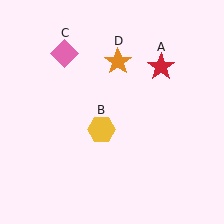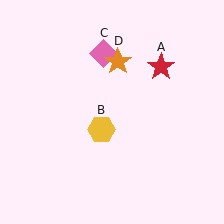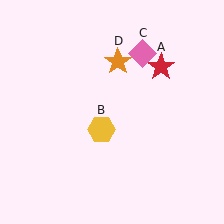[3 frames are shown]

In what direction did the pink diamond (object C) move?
The pink diamond (object C) moved right.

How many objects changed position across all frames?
1 object changed position: pink diamond (object C).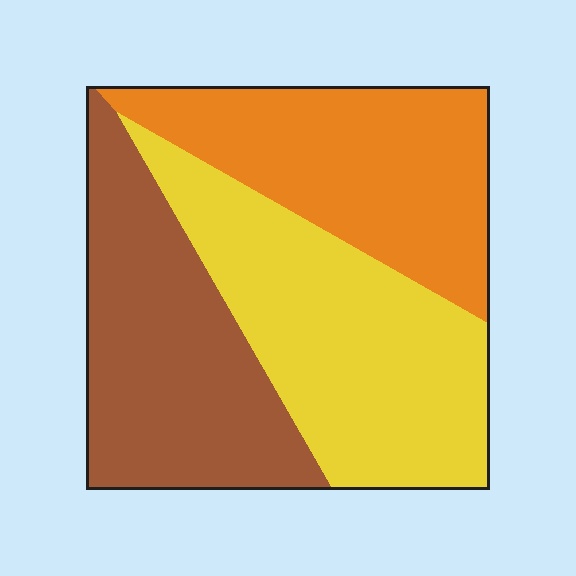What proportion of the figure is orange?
Orange takes up between a sixth and a third of the figure.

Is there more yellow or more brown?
Yellow.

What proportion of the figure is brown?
Brown covers around 30% of the figure.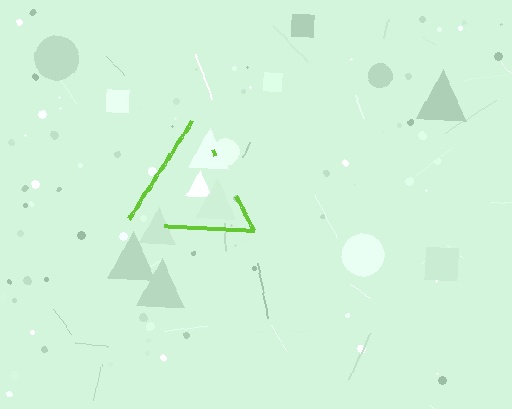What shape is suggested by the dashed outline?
The dashed outline suggests a triangle.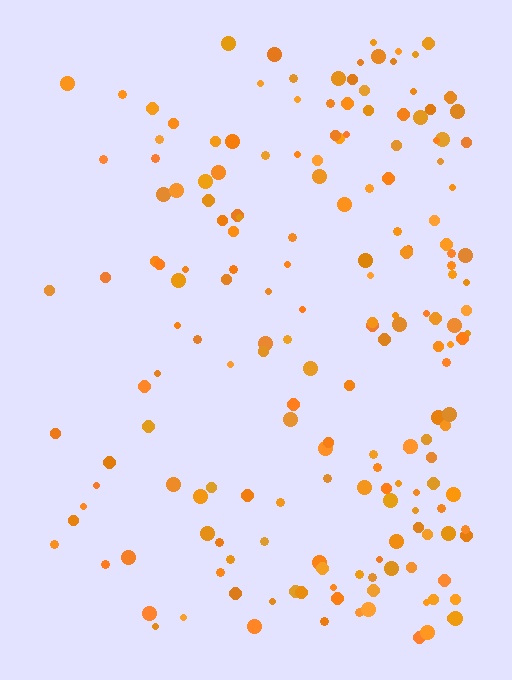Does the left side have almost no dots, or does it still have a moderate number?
Still a moderate number, just noticeably fewer than the right.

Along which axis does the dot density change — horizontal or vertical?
Horizontal.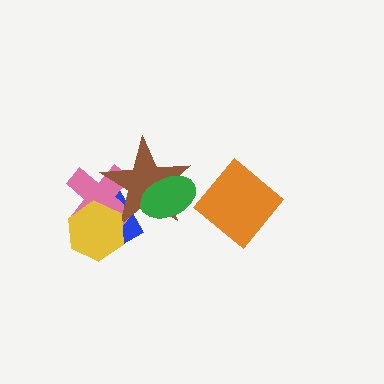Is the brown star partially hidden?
Yes, it is partially covered by another shape.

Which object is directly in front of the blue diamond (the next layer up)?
The pink cross is directly in front of the blue diamond.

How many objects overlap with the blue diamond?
3 objects overlap with the blue diamond.